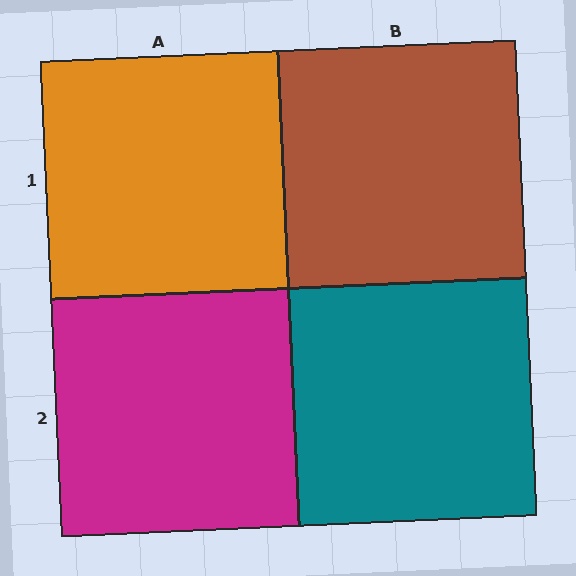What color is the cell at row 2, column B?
Teal.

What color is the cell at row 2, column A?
Magenta.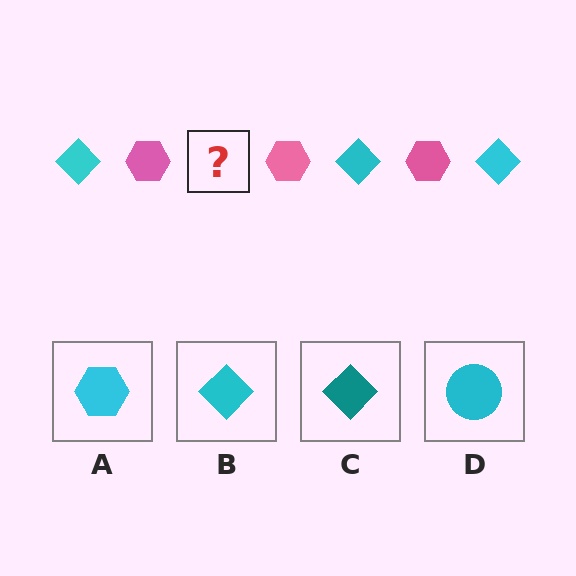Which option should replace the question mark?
Option B.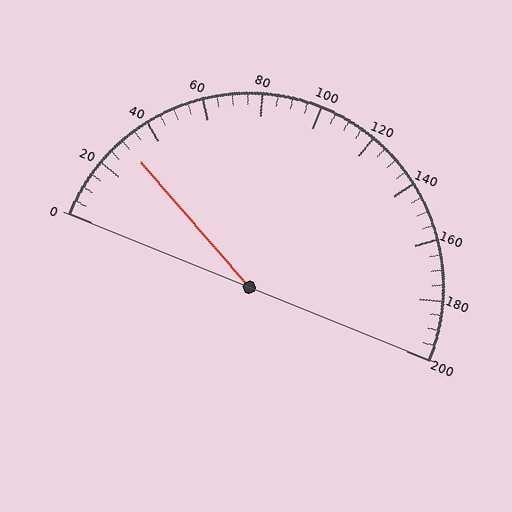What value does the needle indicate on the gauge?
The needle indicates approximately 30.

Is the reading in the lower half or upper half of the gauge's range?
The reading is in the lower half of the range (0 to 200).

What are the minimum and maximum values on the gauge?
The gauge ranges from 0 to 200.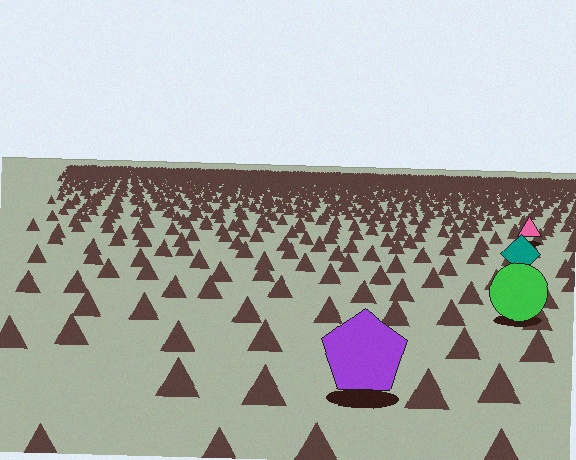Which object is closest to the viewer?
The purple pentagon is closest. The texture marks near it are larger and more spread out.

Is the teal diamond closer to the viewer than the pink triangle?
Yes. The teal diamond is closer — you can tell from the texture gradient: the ground texture is coarser near it.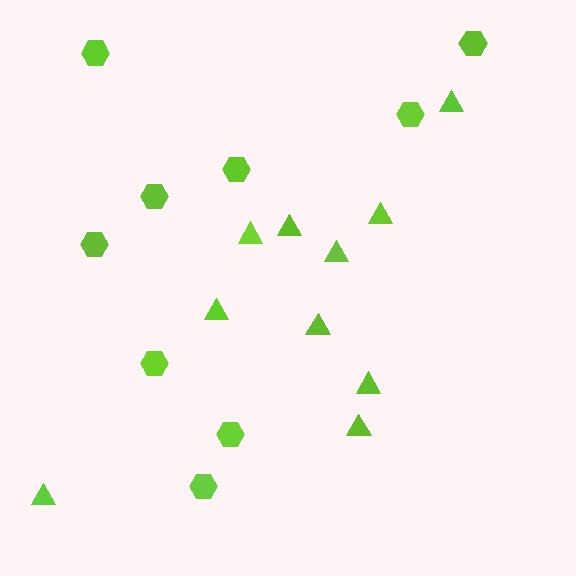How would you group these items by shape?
There are 2 groups: one group of hexagons (9) and one group of triangles (10).